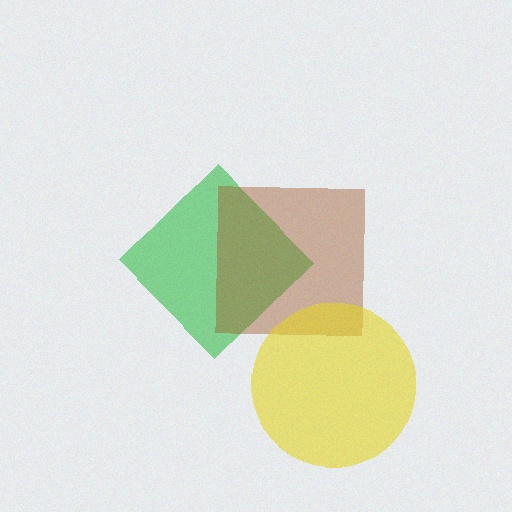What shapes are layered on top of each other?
The layered shapes are: a green diamond, a brown square, a yellow circle.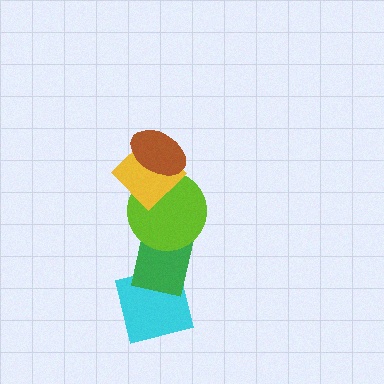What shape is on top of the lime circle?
The yellow diamond is on top of the lime circle.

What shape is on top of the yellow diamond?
The brown ellipse is on top of the yellow diamond.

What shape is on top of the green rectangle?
The lime circle is on top of the green rectangle.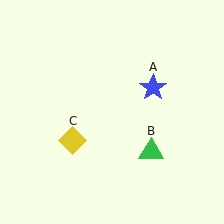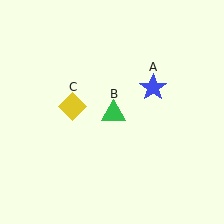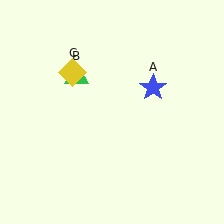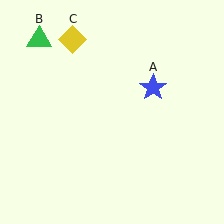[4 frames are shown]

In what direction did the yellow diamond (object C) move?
The yellow diamond (object C) moved up.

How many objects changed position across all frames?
2 objects changed position: green triangle (object B), yellow diamond (object C).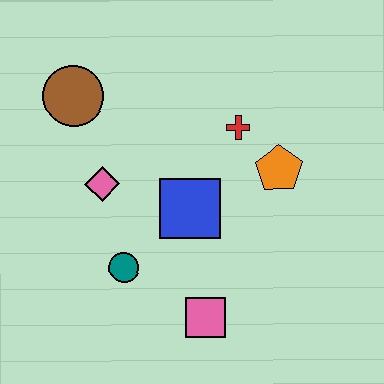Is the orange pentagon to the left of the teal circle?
No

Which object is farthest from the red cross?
The pink square is farthest from the red cross.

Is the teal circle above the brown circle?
No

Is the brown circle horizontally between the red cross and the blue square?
No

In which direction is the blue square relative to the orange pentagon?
The blue square is to the left of the orange pentagon.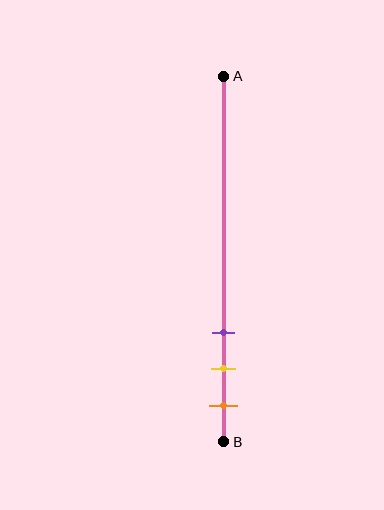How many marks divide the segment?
There are 3 marks dividing the segment.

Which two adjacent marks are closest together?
The yellow and orange marks are the closest adjacent pair.